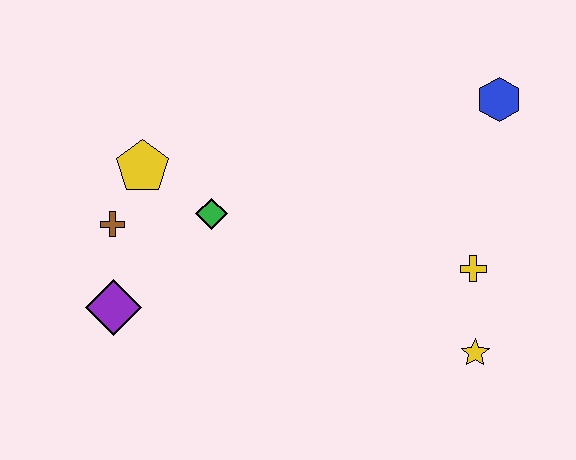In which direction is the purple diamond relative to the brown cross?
The purple diamond is below the brown cross.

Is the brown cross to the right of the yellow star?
No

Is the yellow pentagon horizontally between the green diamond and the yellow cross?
No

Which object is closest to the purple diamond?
The brown cross is closest to the purple diamond.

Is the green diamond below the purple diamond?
No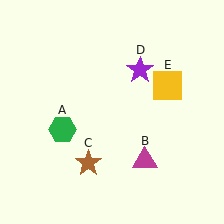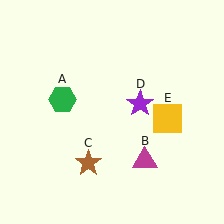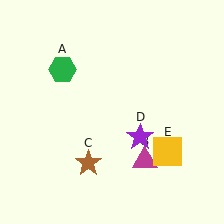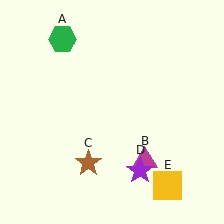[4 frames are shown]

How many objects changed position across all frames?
3 objects changed position: green hexagon (object A), purple star (object D), yellow square (object E).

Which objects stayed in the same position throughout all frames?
Magenta triangle (object B) and brown star (object C) remained stationary.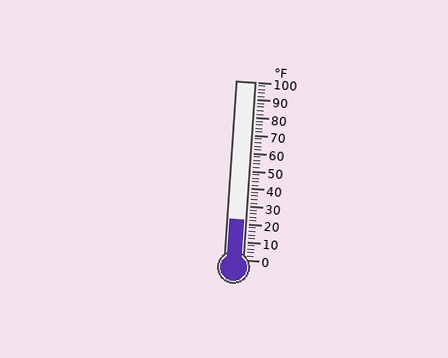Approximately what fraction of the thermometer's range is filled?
The thermometer is filled to approximately 20% of its range.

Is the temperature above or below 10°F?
The temperature is above 10°F.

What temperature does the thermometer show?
The thermometer shows approximately 22°F.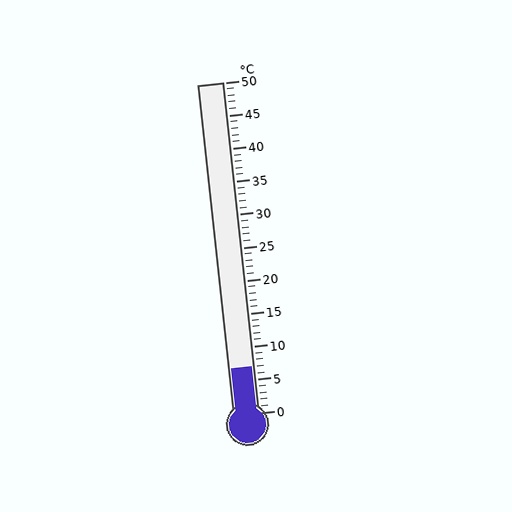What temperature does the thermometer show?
The thermometer shows approximately 7°C.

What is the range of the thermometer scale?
The thermometer scale ranges from 0°C to 50°C.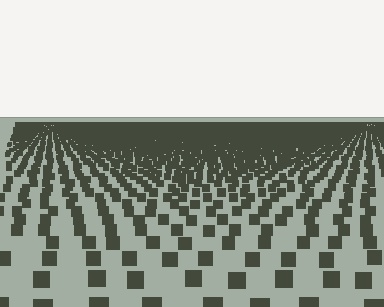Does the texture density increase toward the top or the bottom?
Density increases toward the top.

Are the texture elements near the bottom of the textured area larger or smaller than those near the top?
Larger. Near the bottom, elements are closer to the viewer and appear at a bigger on-screen size.